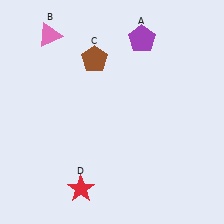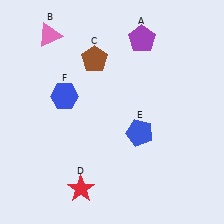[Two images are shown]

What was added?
A blue pentagon (E), a blue hexagon (F) were added in Image 2.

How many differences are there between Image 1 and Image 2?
There are 2 differences between the two images.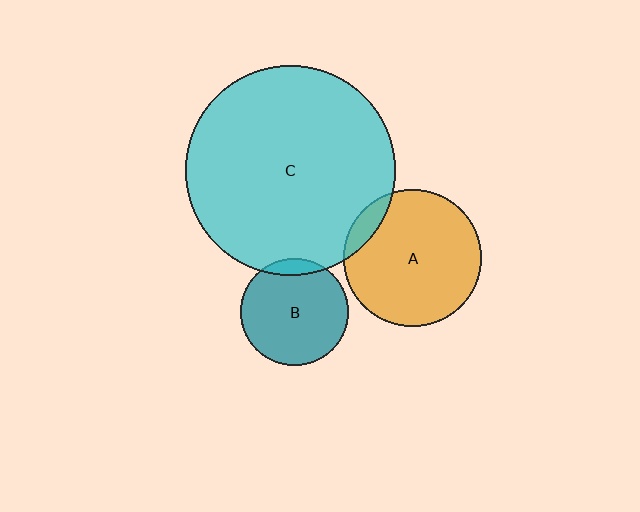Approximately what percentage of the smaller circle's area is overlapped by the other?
Approximately 10%.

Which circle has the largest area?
Circle C (cyan).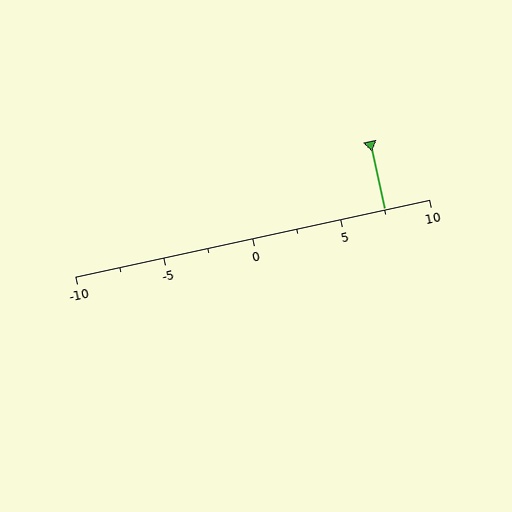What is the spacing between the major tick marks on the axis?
The major ticks are spaced 5 apart.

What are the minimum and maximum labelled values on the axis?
The axis runs from -10 to 10.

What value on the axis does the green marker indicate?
The marker indicates approximately 7.5.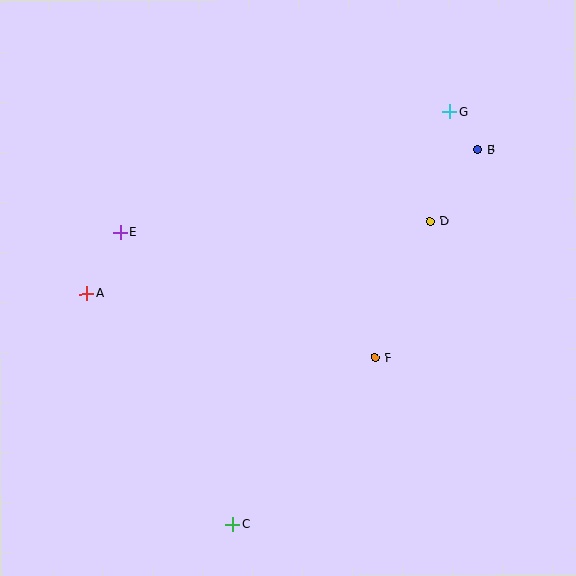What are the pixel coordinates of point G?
Point G is at (450, 112).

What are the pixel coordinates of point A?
Point A is at (87, 294).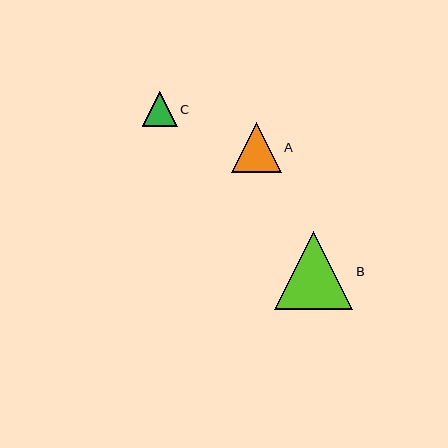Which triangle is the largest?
Triangle B is the largest with a size of approximately 78 pixels.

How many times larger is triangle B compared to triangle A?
Triangle B is approximately 1.6 times the size of triangle A.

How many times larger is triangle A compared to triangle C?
Triangle A is approximately 1.4 times the size of triangle C.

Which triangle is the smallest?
Triangle C is the smallest with a size of approximately 35 pixels.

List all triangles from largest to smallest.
From largest to smallest: B, A, C.